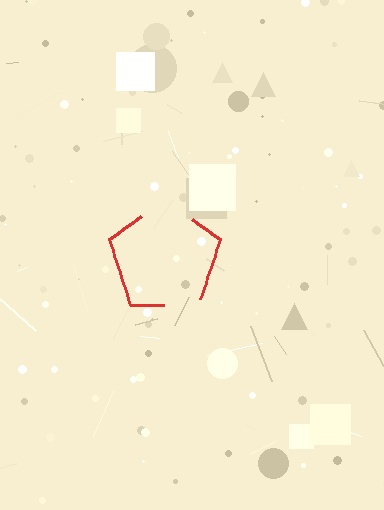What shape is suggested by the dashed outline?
The dashed outline suggests a pentagon.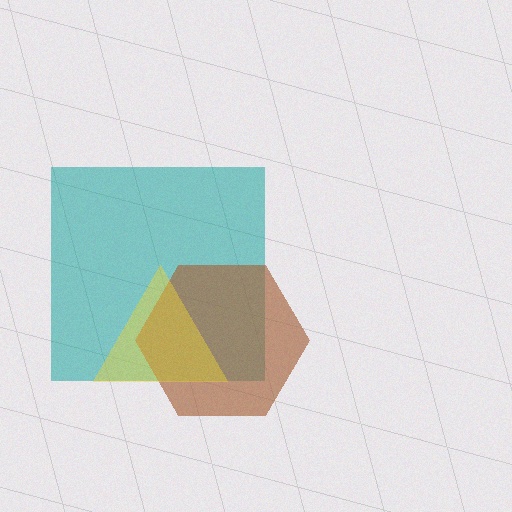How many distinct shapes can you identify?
There are 3 distinct shapes: a teal square, a brown hexagon, a yellow triangle.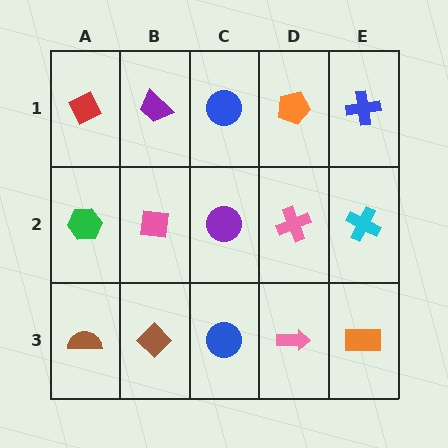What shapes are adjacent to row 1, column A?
A green hexagon (row 2, column A), a purple trapezoid (row 1, column B).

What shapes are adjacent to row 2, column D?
An orange pentagon (row 1, column D), a pink arrow (row 3, column D), a purple circle (row 2, column C), a cyan cross (row 2, column E).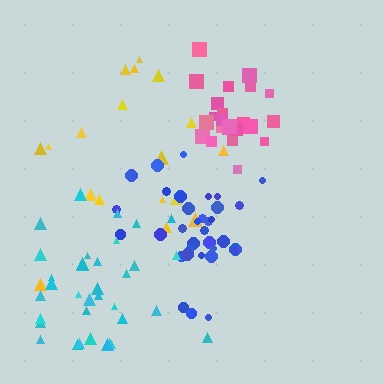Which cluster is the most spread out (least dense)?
Yellow.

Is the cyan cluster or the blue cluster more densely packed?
Blue.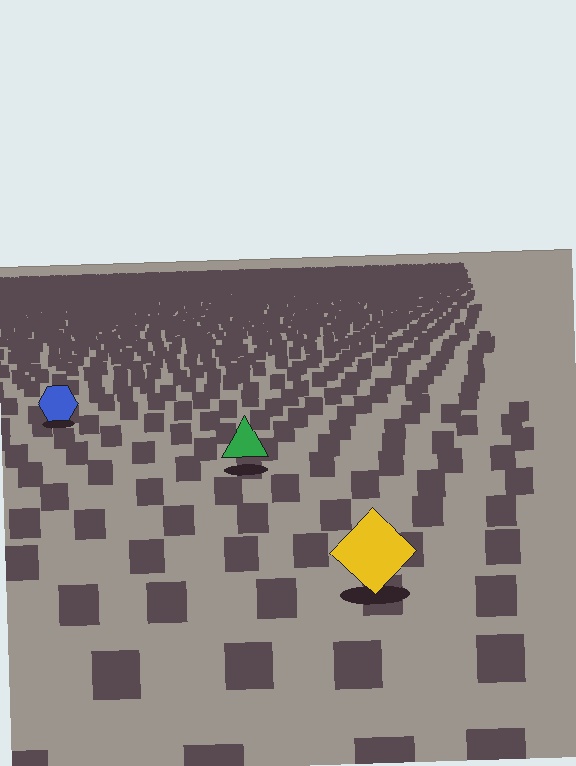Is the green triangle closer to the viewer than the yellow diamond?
No. The yellow diamond is closer — you can tell from the texture gradient: the ground texture is coarser near it.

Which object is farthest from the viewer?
The blue hexagon is farthest from the viewer. It appears smaller and the ground texture around it is denser.